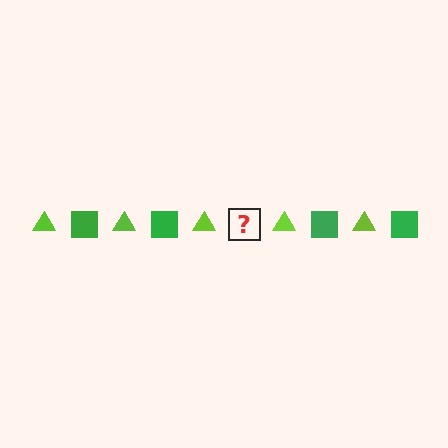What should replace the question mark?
The question mark should be replaced with a green square.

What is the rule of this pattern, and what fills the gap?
The rule is that the pattern alternates between lime triangle and green square. The gap should be filled with a green square.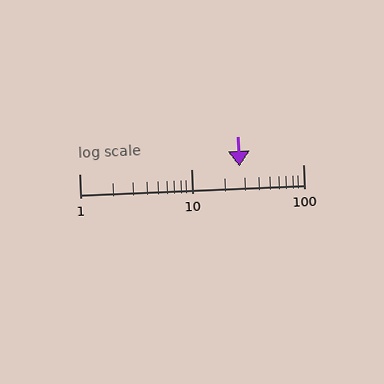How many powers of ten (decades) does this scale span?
The scale spans 2 decades, from 1 to 100.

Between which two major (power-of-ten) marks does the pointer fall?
The pointer is between 10 and 100.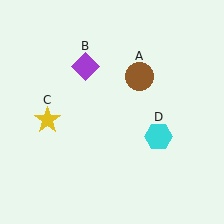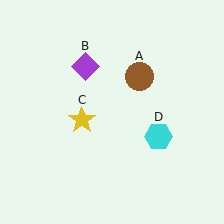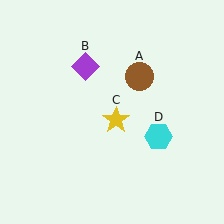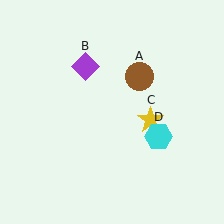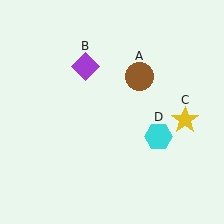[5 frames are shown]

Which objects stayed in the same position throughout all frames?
Brown circle (object A) and purple diamond (object B) and cyan hexagon (object D) remained stationary.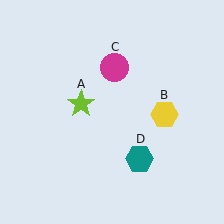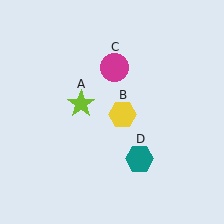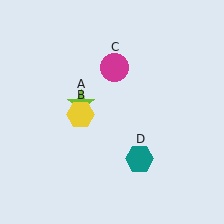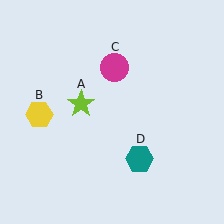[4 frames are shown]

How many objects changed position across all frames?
1 object changed position: yellow hexagon (object B).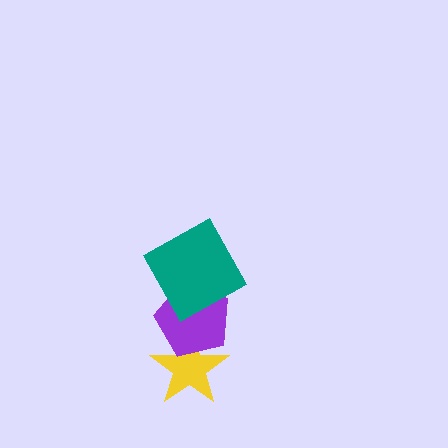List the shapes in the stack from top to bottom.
From top to bottom: the teal square, the purple pentagon, the yellow star.